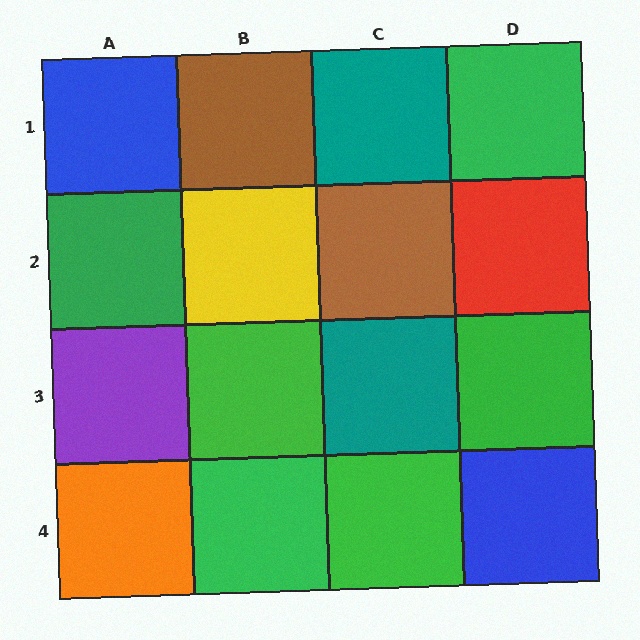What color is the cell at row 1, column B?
Brown.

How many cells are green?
6 cells are green.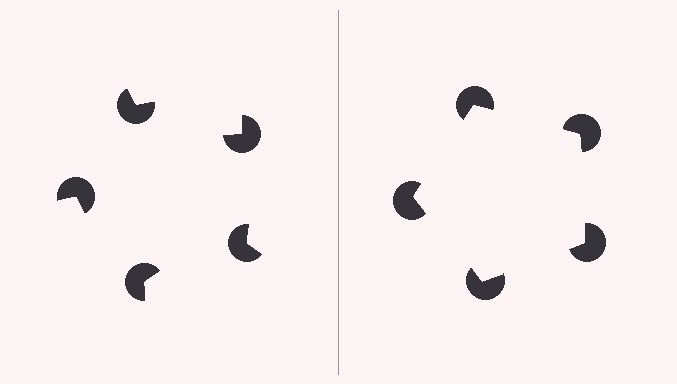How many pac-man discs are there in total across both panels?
10 — 5 on each side.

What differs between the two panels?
The pac-man discs are positioned identically on both sides; only the wedge orientations differ. On the right they align to a pentagon; on the left they are misaligned.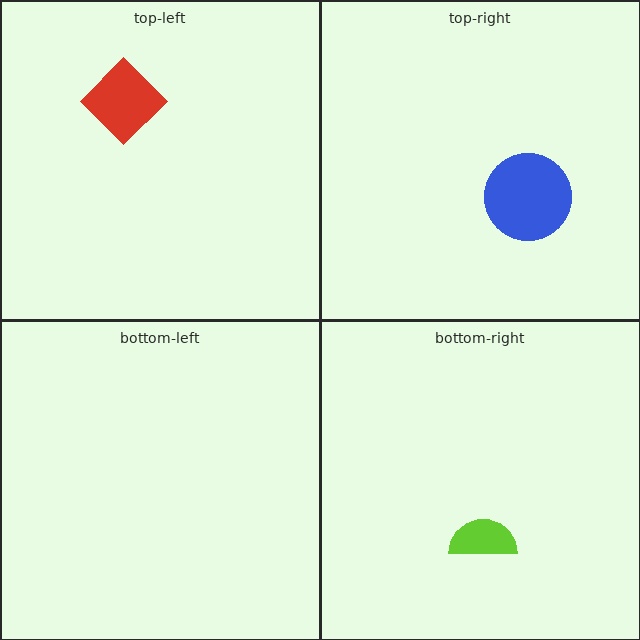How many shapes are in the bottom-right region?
1.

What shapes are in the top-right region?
The blue circle.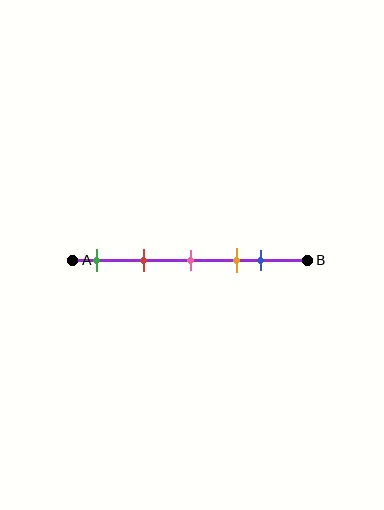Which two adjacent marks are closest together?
The orange and blue marks are the closest adjacent pair.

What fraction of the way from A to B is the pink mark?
The pink mark is approximately 50% (0.5) of the way from A to B.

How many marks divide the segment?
There are 5 marks dividing the segment.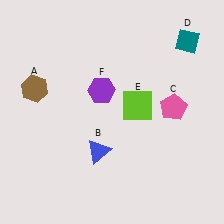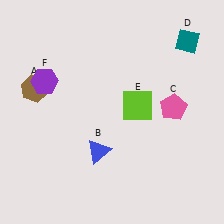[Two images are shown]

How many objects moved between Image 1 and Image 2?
1 object moved between the two images.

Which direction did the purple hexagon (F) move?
The purple hexagon (F) moved left.